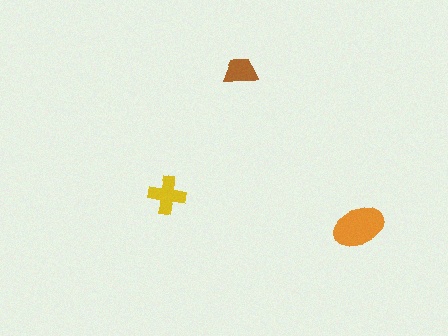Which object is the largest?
The orange ellipse.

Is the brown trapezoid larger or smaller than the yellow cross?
Smaller.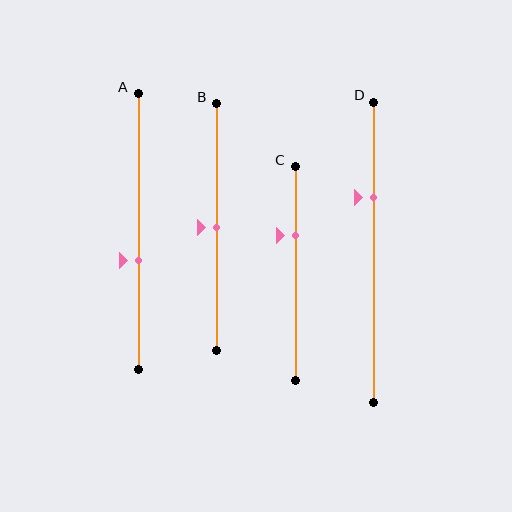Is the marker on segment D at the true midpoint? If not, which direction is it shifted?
No, the marker on segment D is shifted upward by about 18% of the segment length.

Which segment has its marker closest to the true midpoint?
Segment B has its marker closest to the true midpoint.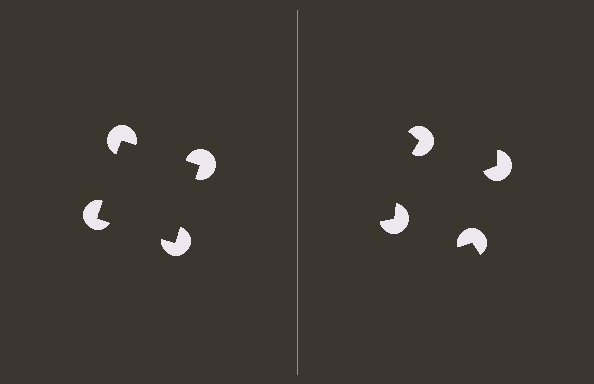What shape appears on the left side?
An illusory square.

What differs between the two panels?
The pac-man discs are positioned identically on both sides; only the wedge orientations differ. On the left they align to a square; on the right they are misaligned.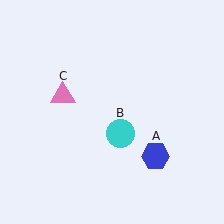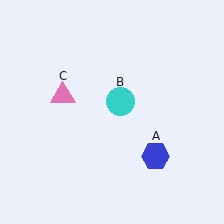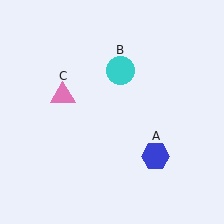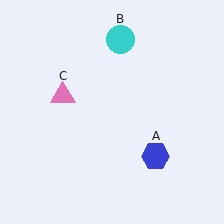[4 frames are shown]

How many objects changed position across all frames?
1 object changed position: cyan circle (object B).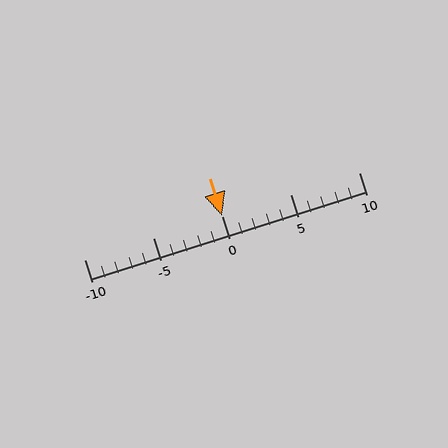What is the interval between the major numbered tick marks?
The major tick marks are spaced 5 units apart.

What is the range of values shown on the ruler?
The ruler shows values from -10 to 10.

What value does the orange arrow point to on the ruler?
The orange arrow points to approximately 0.